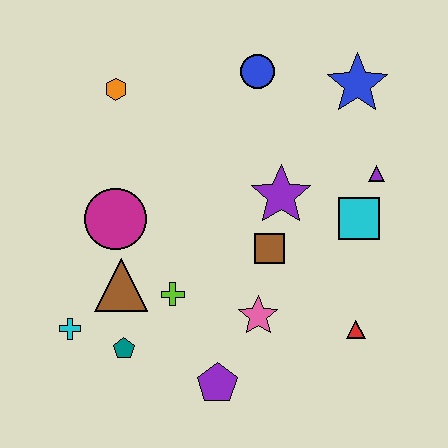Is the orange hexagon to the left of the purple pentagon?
Yes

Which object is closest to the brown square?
The purple star is closest to the brown square.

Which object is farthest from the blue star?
The cyan cross is farthest from the blue star.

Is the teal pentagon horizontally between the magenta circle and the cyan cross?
No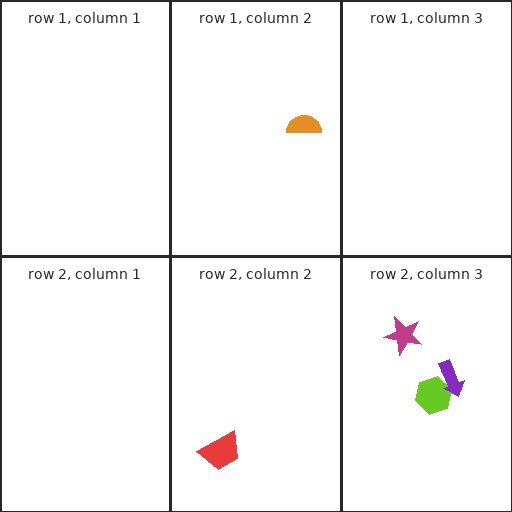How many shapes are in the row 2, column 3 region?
3.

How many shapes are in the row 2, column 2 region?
1.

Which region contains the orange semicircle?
The row 1, column 2 region.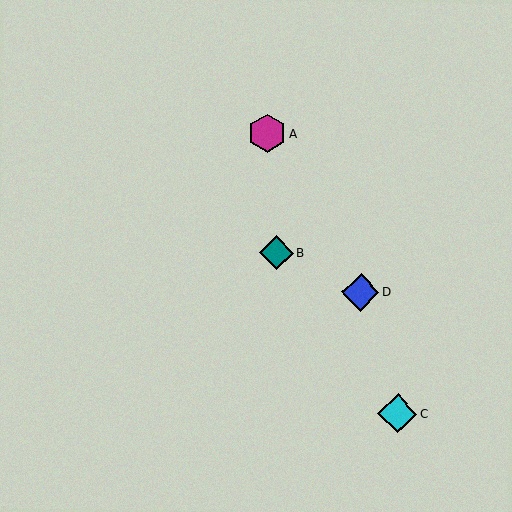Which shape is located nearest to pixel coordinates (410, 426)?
The cyan diamond (labeled C) at (398, 414) is nearest to that location.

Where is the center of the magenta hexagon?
The center of the magenta hexagon is at (267, 133).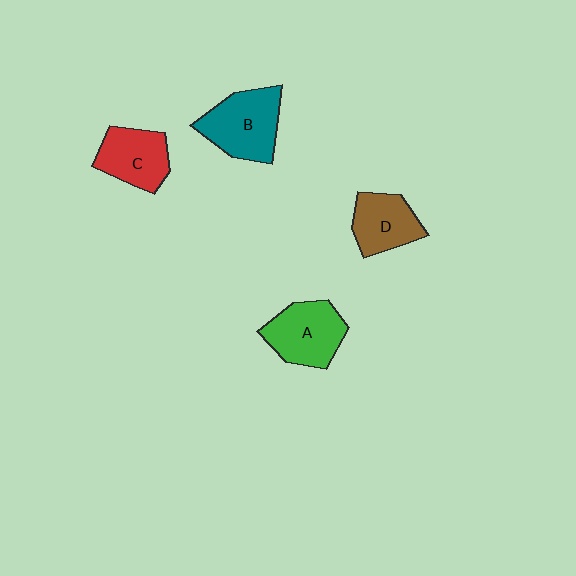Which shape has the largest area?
Shape B (teal).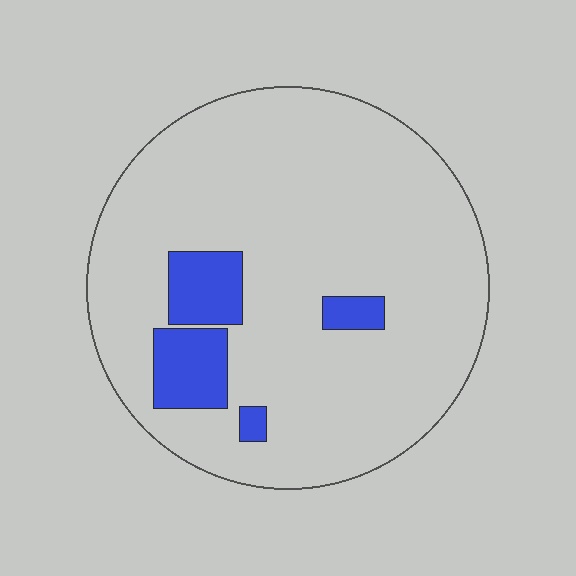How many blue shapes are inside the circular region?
4.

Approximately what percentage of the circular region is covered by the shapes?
Approximately 10%.